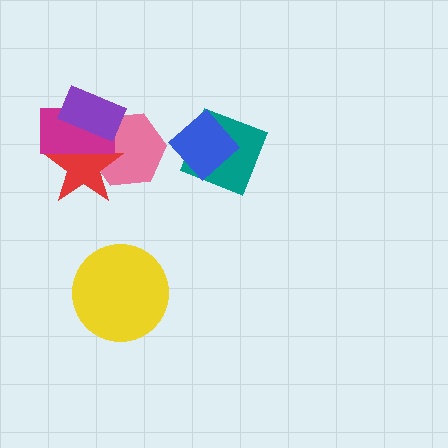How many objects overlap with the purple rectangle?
3 objects overlap with the purple rectangle.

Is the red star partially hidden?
Yes, it is partially covered by another shape.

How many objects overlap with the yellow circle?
0 objects overlap with the yellow circle.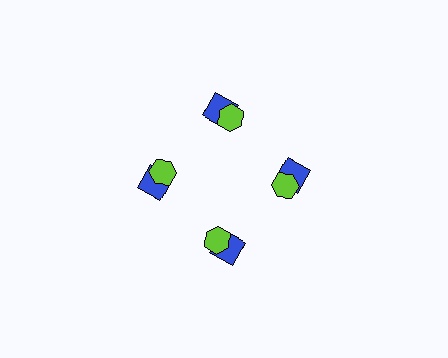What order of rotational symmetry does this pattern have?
This pattern has 4-fold rotational symmetry.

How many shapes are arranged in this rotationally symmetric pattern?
There are 8 shapes, arranged in 4 groups of 2.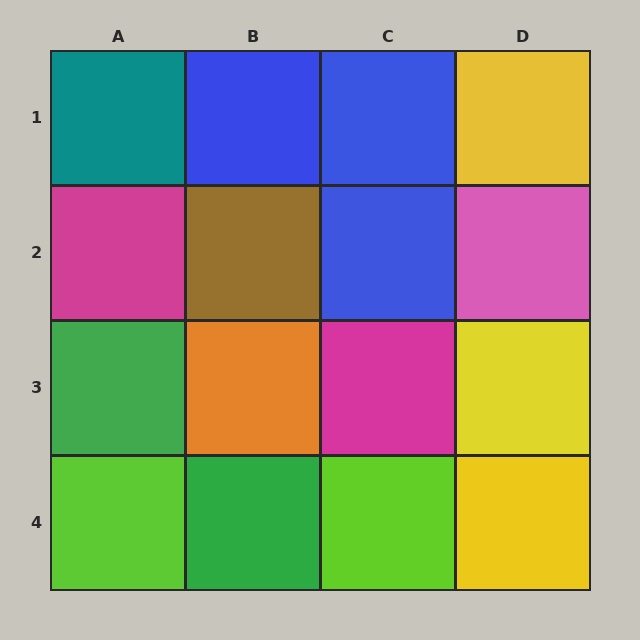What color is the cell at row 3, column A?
Green.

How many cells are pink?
1 cell is pink.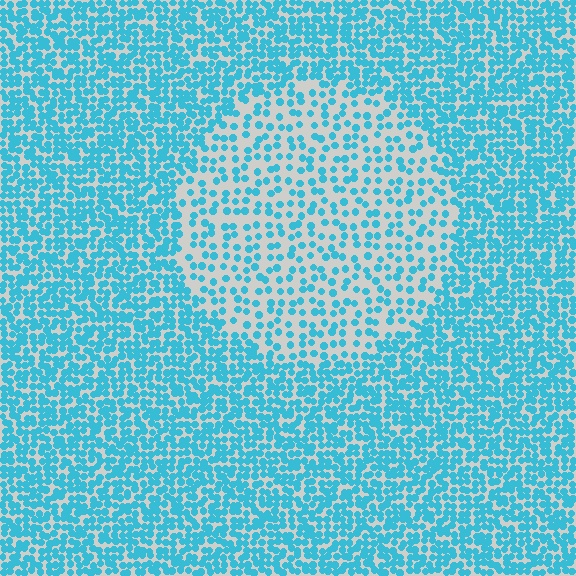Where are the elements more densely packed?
The elements are more densely packed outside the circle boundary.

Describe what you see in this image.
The image contains small cyan elements arranged at two different densities. A circle-shaped region is visible where the elements are less densely packed than the surrounding area.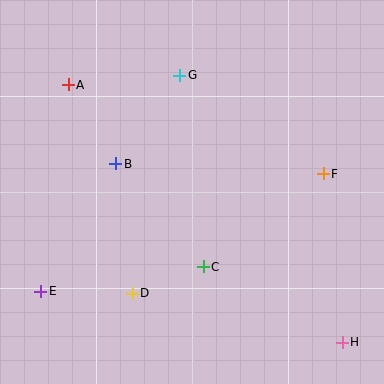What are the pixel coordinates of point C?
Point C is at (203, 267).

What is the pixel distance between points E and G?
The distance between E and G is 257 pixels.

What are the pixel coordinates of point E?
Point E is at (41, 291).